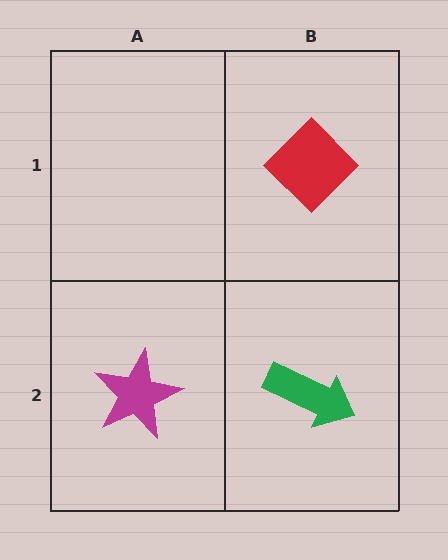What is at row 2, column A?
A magenta star.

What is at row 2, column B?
A green arrow.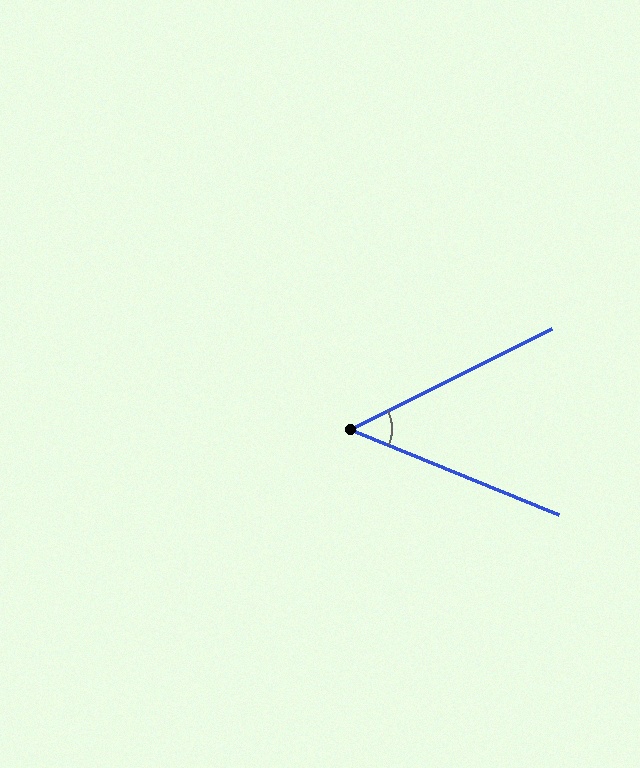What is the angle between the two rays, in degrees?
Approximately 49 degrees.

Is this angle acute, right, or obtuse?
It is acute.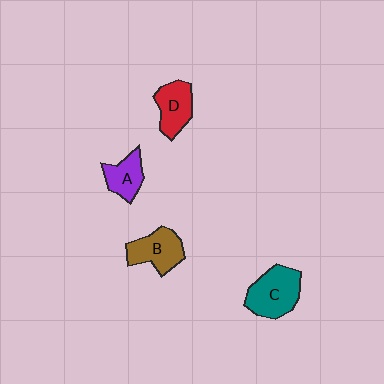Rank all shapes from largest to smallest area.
From largest to smallest: C (teal), B (brown), D (red), A (purple).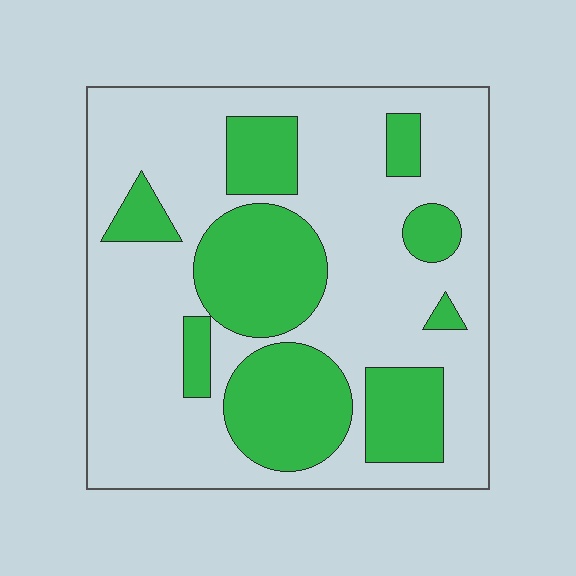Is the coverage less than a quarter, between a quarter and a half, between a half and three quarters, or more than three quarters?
Between a quarter and a half.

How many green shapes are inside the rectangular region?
9.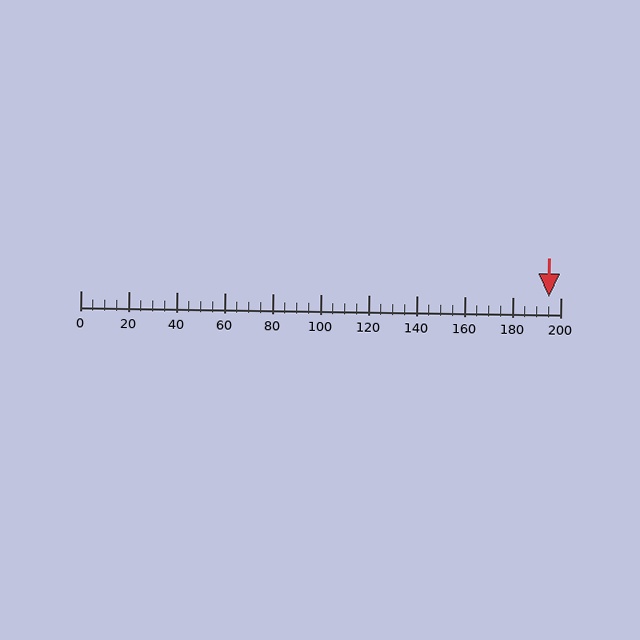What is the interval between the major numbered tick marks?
The major tick marks are spaced 20 units apart.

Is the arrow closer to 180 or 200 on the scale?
The arrow is closer to 200.